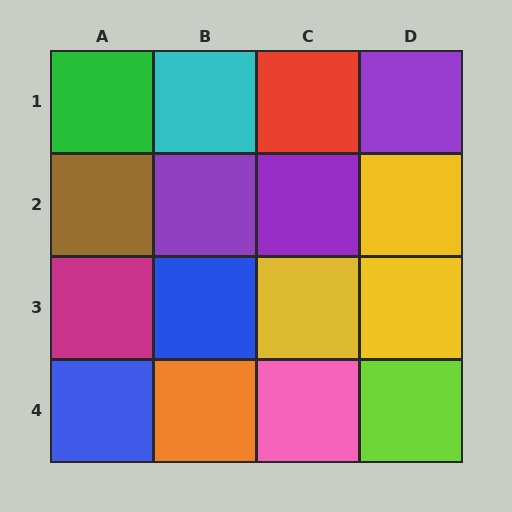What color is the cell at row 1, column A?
Green.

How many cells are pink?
1 cell is pink.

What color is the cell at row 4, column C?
Pink.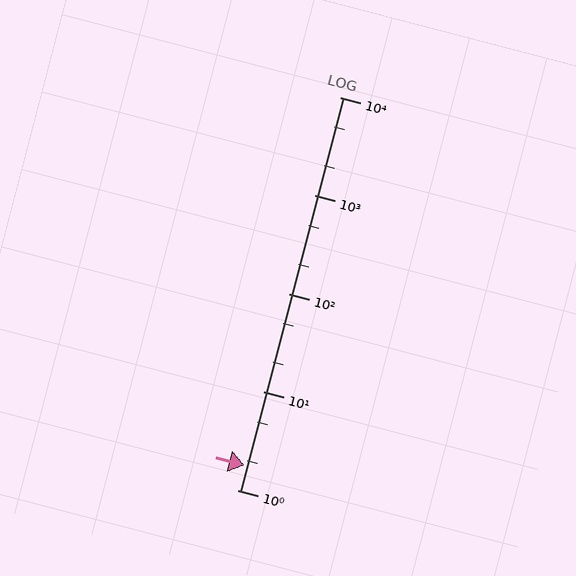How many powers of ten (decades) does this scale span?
The scale spans 4 decades, from 1 to 10000.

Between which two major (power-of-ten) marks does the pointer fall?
The pointer is between 1 and 10.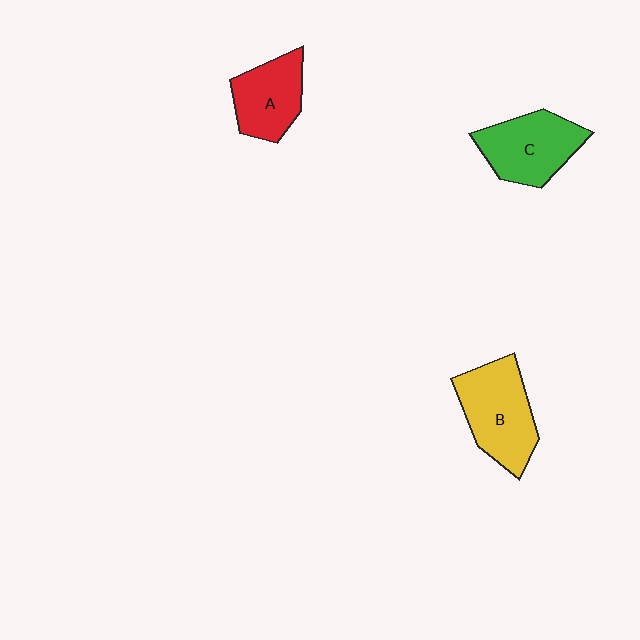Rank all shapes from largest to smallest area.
From largest to smallest: B (yellow), C (green), A (red).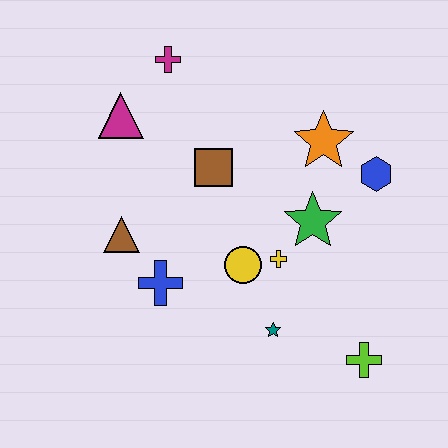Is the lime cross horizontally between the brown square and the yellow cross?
No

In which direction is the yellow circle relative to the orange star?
The yellow circle is below the orange star.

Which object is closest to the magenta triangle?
The magenta cross is closest to the magenta triangle.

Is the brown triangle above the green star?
No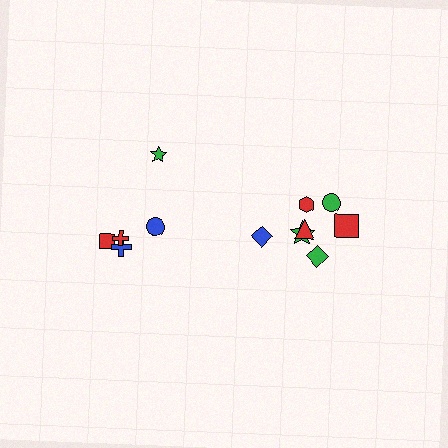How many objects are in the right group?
There are 7 objects.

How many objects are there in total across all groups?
There are 12 objects.